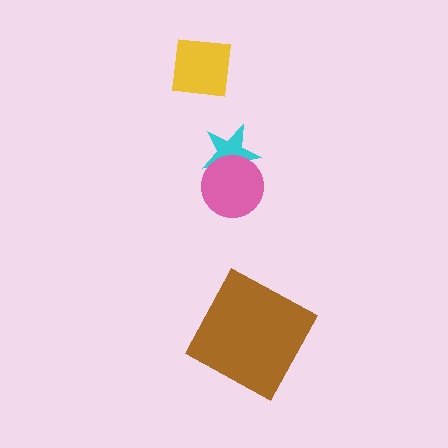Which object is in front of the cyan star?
The pink circle is in front of the cyan star.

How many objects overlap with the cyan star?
1 object overlaps with the cyan star.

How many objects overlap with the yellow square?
0 objects overlap with the yellow square.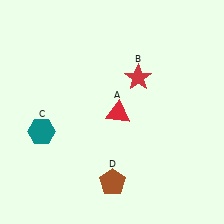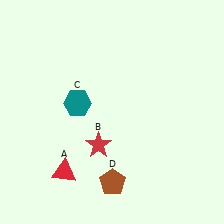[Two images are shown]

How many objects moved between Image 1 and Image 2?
3 objects moved between the two images.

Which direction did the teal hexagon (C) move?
The teal hexagon (C) moved right.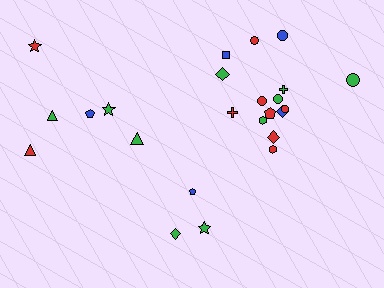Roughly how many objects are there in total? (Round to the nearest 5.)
Roughly 25 objects in total.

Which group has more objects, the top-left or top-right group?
The top-right group.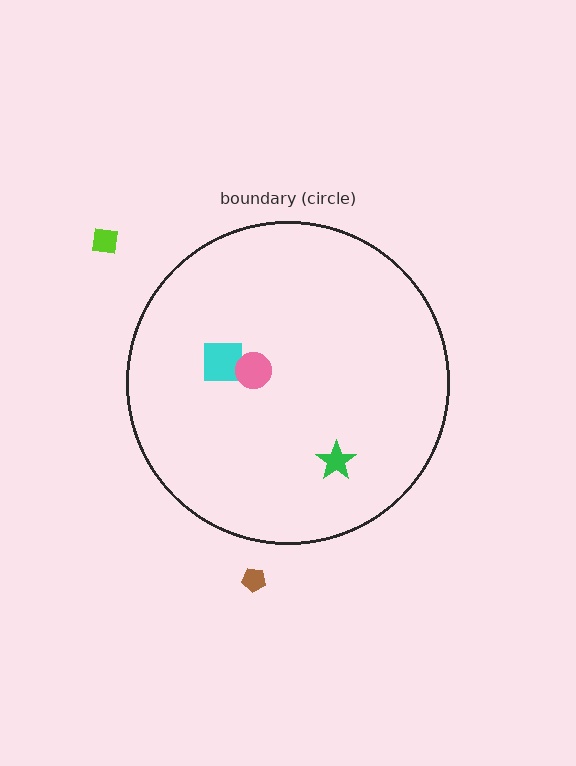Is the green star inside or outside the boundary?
Inside.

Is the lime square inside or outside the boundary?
Outside.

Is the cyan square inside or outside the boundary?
Inside.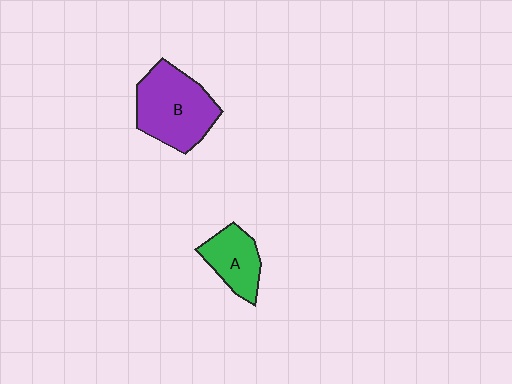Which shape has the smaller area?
Shape A (green).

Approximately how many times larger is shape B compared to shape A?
Approximately 1.7 times.